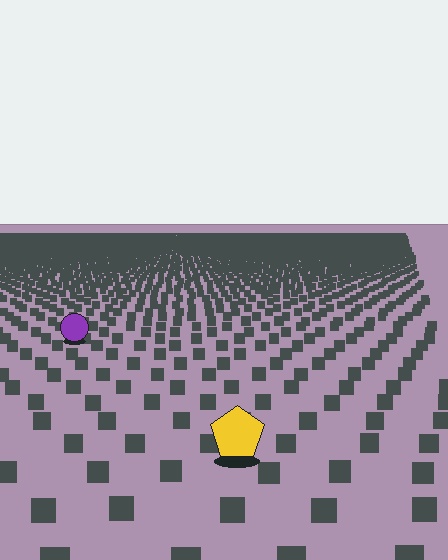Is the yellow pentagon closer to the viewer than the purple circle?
Yes. The yellow pentagon is closer — you can tell from the texture gradient: the ground texture is coarser near it.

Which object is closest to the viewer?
The yellow pentagon is closest. The texture marks near it are larger and more spread out.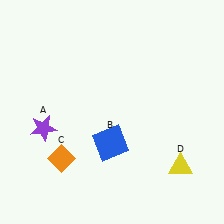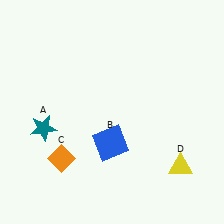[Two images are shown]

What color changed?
The star (A) changed from purple in Image 1 to teal in Image 2.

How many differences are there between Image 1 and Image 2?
There is 1 difference between the two images.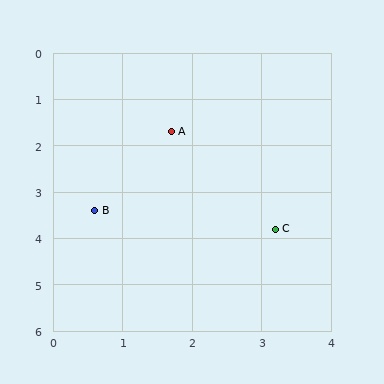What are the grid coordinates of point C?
Point C is at approximately (3.2, 3.8).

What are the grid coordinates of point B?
Point B is at approximately (0.6, 3.4).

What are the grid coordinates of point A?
Point A is at approximately (1.7, 1.7).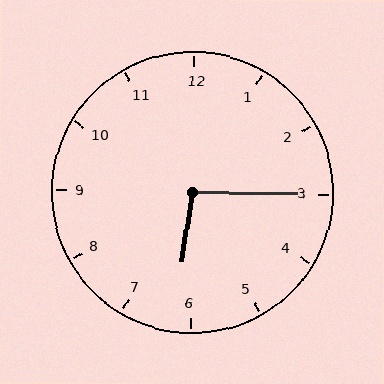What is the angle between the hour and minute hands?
Approximately 98 degrees.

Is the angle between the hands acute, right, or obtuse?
It is obtuse.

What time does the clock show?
6:15.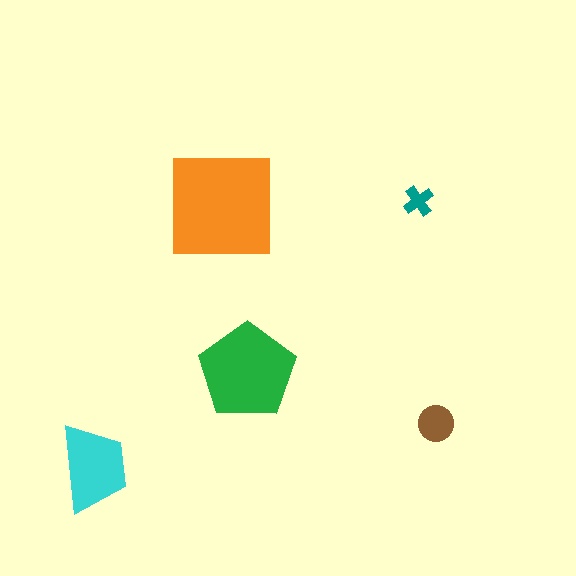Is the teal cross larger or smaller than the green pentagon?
Smaller.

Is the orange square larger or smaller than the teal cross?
Larger.